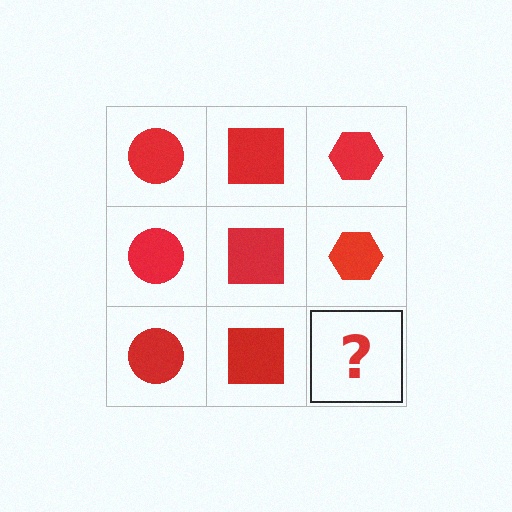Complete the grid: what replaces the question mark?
The question mark should be replaced with a red hexagon.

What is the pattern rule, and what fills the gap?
The rule is that each column has a consistent shape. The gap should be filled with a red hexagon.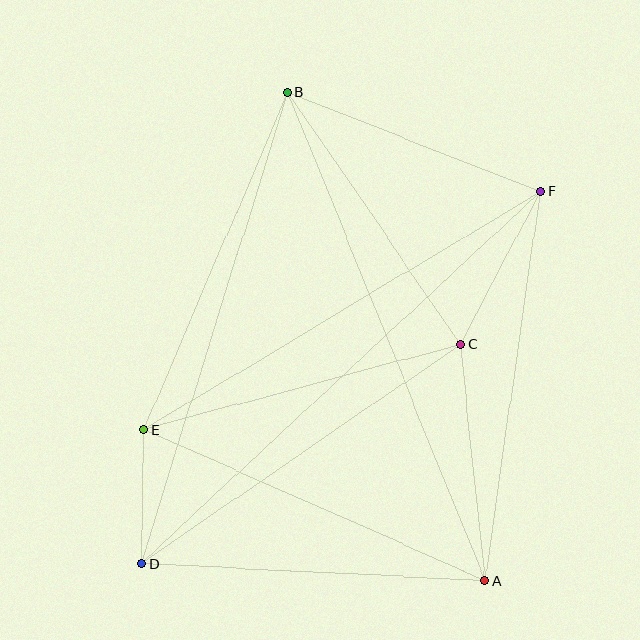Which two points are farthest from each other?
Points D and F are farthest from each other.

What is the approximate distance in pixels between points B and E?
The distance between B and E is approximately 367 pixels.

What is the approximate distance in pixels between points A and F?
The distance between A and F is approximately 393 pixels.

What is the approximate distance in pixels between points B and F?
The distance between B and F is approximately 272 pixels.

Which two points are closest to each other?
Points D and E are closest to each other.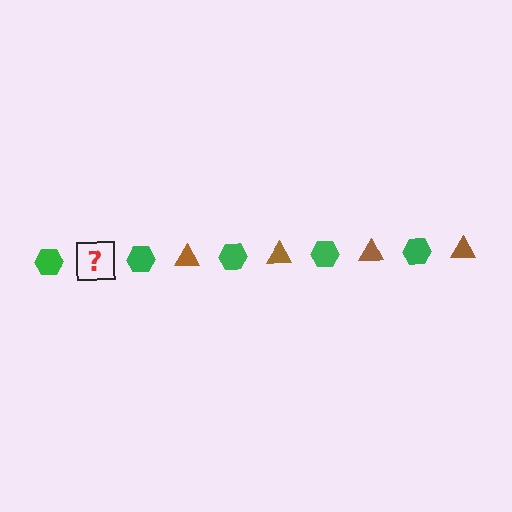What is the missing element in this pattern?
The missing element is a brown triangle.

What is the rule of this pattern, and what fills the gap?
The rule is that the pattern alternates between green hexagon and brown triangle. The gap should be filled with a brown triangle.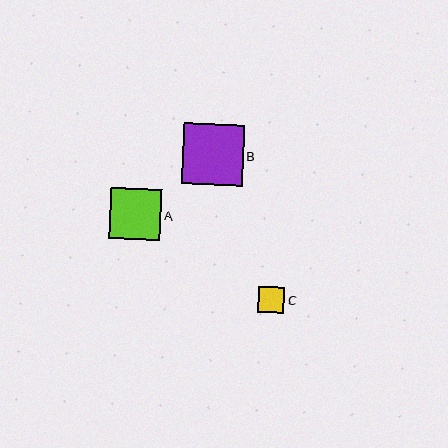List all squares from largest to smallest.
From largest to smallest: B, A, C.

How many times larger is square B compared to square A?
Square B is approximately 1.2 times the size of square A.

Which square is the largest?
Square B is the largest with a size of approximately 61 pixels.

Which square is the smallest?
Square C is the smallest with a size of approximately 27 pixels.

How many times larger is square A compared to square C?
Square A is approximately 1.9 times the size of square C.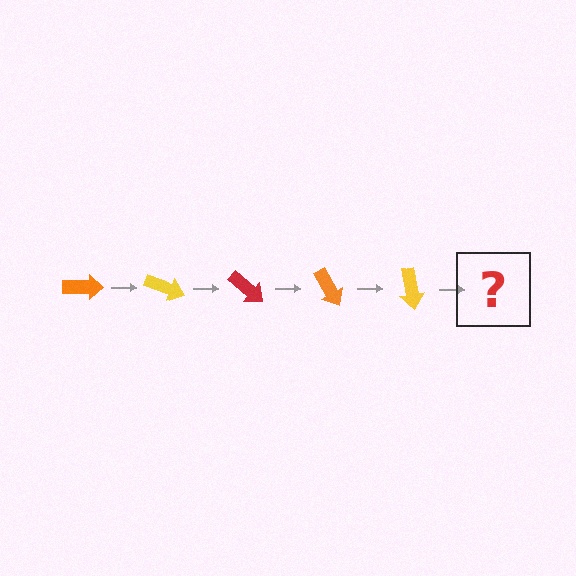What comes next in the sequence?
The next element should be a red arrow, rotated 100 degrees from the start.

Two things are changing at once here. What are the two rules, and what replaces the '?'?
The two rules are that it rotates 20 degrees each step and the color cycles through orange, yellow, and red. The '?' should be a red arrow, rotated 100 degrees from the start.